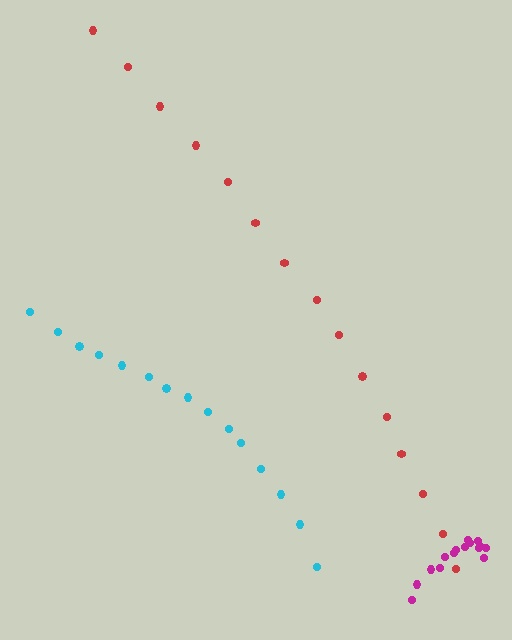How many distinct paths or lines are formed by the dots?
There are 3 distinct paths.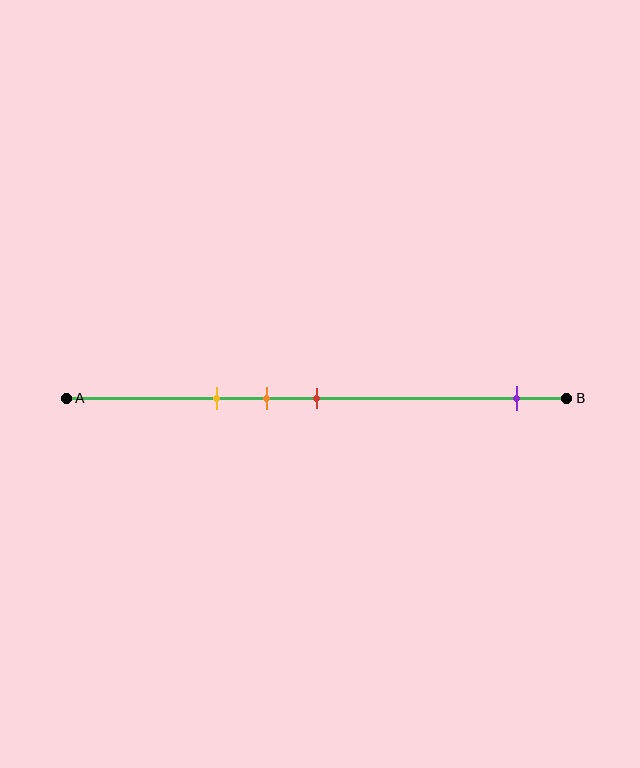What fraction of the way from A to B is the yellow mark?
The yellow mark is approximately 30% (0.3) of the way from A to B.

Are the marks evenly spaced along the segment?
No, the marks are not evenly spaced.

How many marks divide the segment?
There are 4 marks dividing the segment.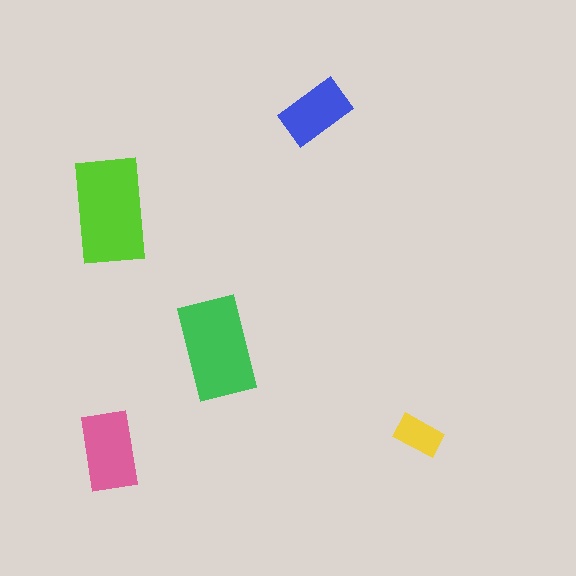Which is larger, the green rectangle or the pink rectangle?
The green one.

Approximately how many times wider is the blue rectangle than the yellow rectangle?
About 1.5 times wider.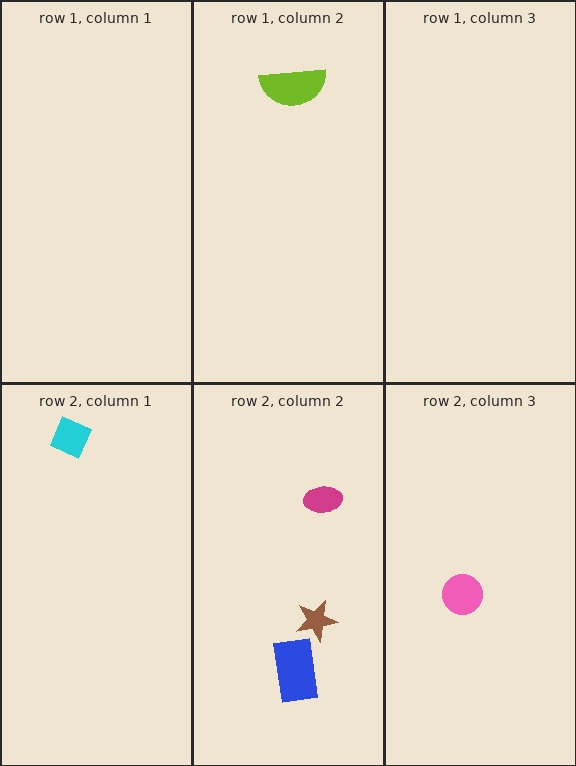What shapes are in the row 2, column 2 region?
The blue rectangle, the brown star, the magenta ellipse.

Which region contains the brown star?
The row 2, column 2 region.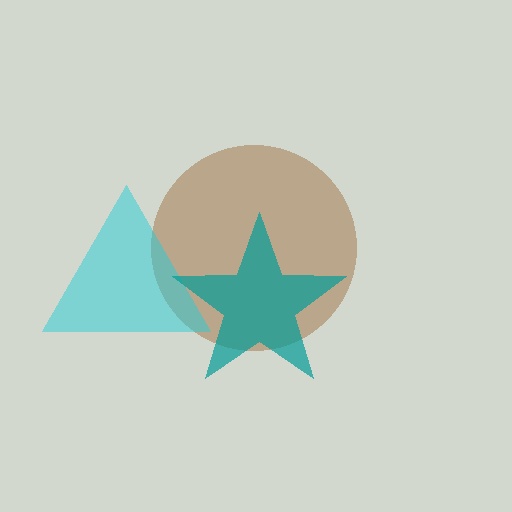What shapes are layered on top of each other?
The layered shapes are: a brown circle, a cyan triangle, a teal star.